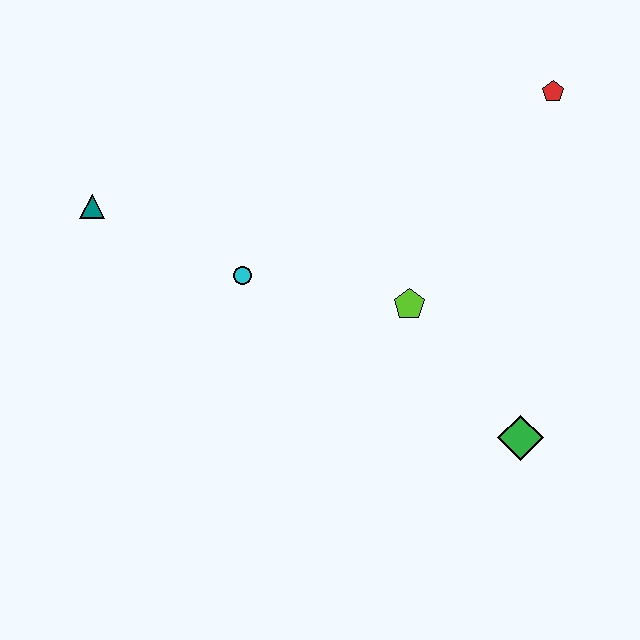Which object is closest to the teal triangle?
The cyan circle is closest to the teal triangle.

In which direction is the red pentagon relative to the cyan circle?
The red pentagon is to the right of the cyan circle.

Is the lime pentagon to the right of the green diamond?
No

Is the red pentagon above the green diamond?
Yes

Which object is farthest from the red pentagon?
The teal triangle is farthest from the red pentagon.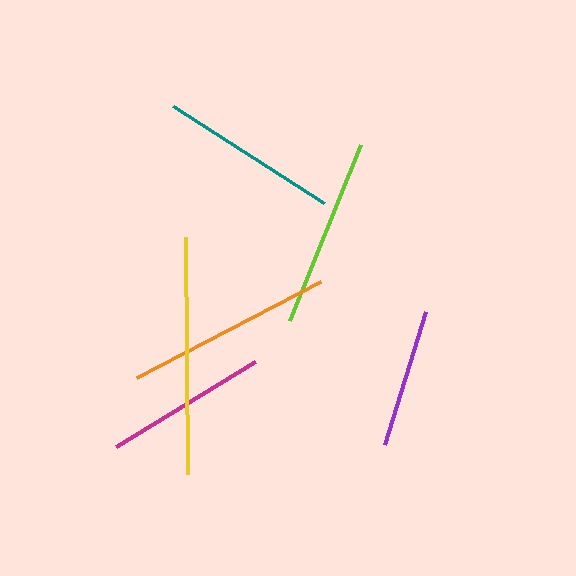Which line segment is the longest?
The yellow line is the longest at approximately 237 pixels.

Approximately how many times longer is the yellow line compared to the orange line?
The yellow line is approximately 1.1 times the length of the orange line.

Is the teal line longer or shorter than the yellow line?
The yellow line is longer than the teal line.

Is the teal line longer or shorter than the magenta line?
The teal line is longer than the magenta line.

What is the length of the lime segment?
The lime segment is approximately 189 pixels long.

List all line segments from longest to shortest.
From longest to shortest: yellow, orange, lime, teal, magenta, purple.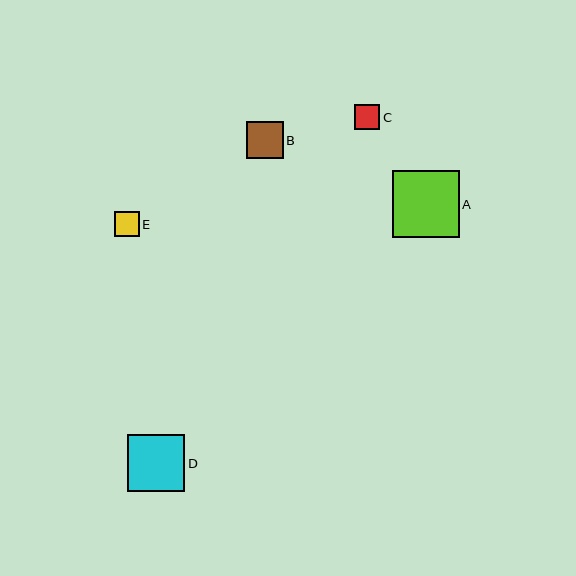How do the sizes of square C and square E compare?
Square C and square E are approximately the same size.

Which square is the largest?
Square A is the largest with a size of approximately 67 pixels.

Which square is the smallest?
Square E is the smallest with a size of approximately 25 pixels.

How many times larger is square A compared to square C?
Square A is approximately 2.6 times the size of square C.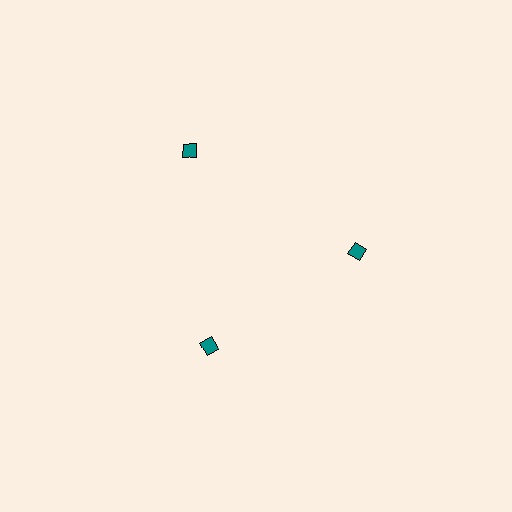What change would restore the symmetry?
The symmetry would be restored by moving it inward, back onto the ring so that all 3 diamonds sit at equal angles and equal distance from the center.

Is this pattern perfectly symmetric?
No. The 3 teal diamonds are arranged in a ring, but one element near the 11 o'clock position is pushed outward from the center, breaking the 3-fold rotational symmetry.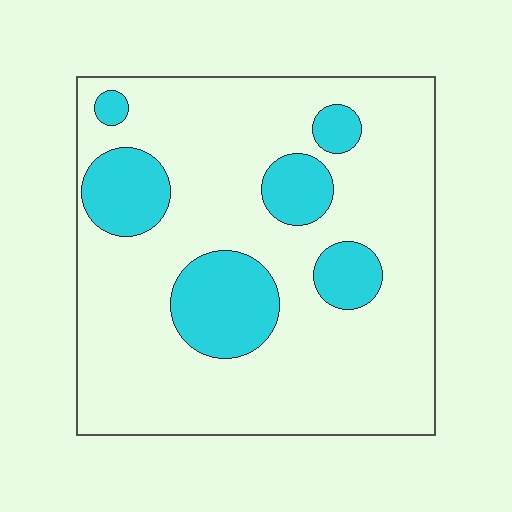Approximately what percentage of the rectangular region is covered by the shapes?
Approximately 20%.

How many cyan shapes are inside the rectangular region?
6.